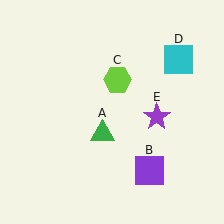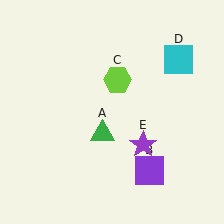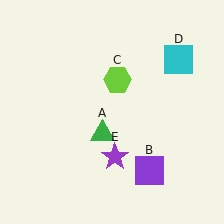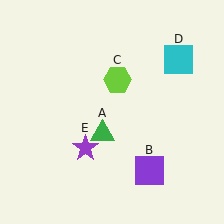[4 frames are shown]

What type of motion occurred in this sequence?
The purple star (object E) rotated clockwise around the center of the scene.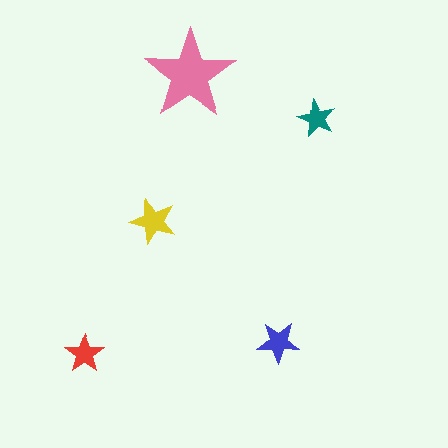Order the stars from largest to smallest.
the pink one, the yellow one, the blue one, the red one, the teal one.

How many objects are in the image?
There are 5 objects in the image.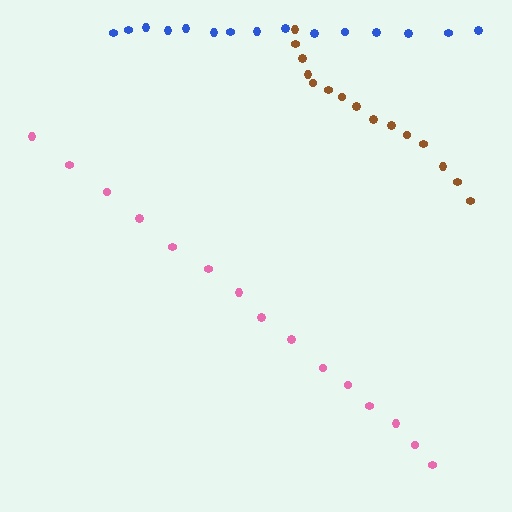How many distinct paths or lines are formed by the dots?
There are 3 distinct paths.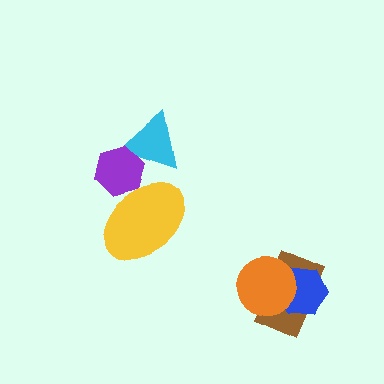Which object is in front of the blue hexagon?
The orange circle is in front of the blue hexagon.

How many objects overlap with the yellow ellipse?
1 object overlaps with the yellow ellipse.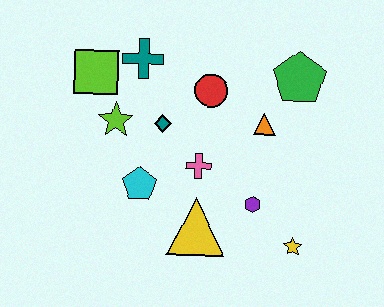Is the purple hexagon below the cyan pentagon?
Yes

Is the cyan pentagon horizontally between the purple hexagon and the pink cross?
No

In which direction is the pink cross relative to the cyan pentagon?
The pink cross is to the right of the cyan pentagon.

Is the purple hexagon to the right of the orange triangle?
No